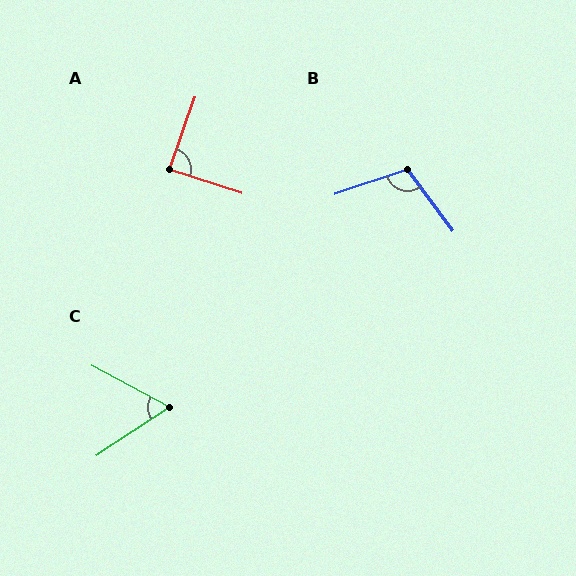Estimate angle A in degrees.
Approximately 88 degrees.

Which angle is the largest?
B, at approximately 107 degrees.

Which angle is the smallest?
C, at approximately 62 degrees.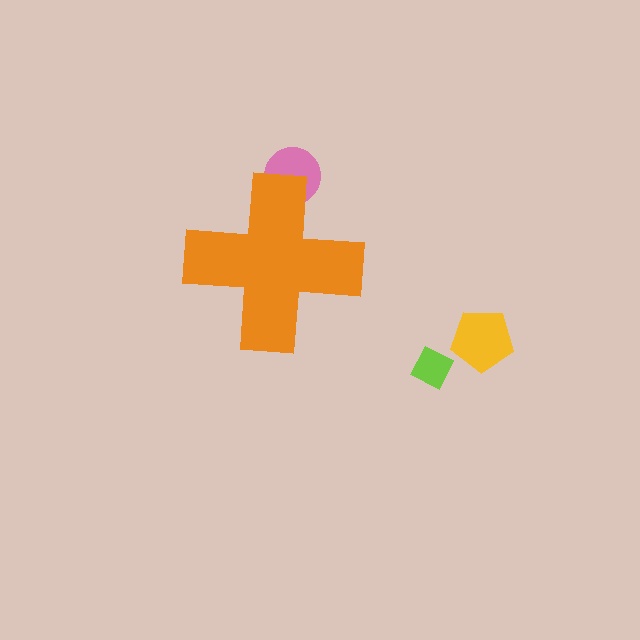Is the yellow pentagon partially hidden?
No, the yellow pentagon is fully visible.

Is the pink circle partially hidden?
Yes, the pink circle is partially hidden behind the orange cross.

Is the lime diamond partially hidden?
No, the lime diamond is fully visible.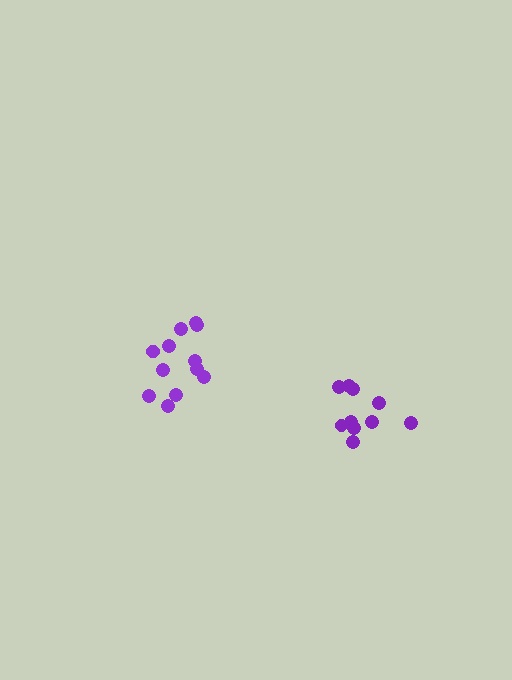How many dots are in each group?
Group 1: 12 dots, Group 2: 10 dots (22 total).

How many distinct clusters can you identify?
There are 2 distinct clusters.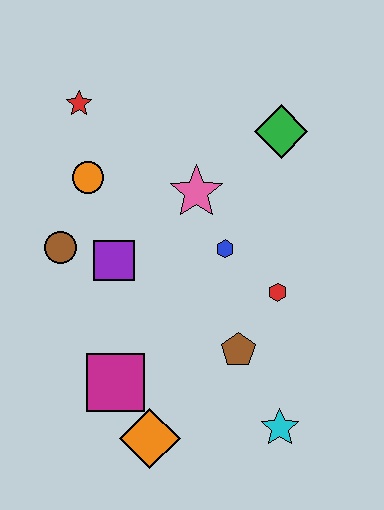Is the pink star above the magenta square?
Yes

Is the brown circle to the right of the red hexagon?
No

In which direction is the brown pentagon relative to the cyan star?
The brown pentagon is above the cyan star.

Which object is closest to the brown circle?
The purple square is closest to the brown circle.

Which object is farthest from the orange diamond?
The red star is farthest from the orange diamond.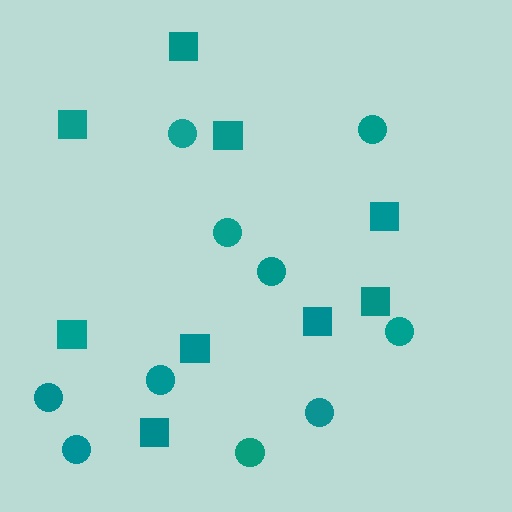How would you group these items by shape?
There are 2 groups: one group of circles (10) and one group of squares (9).